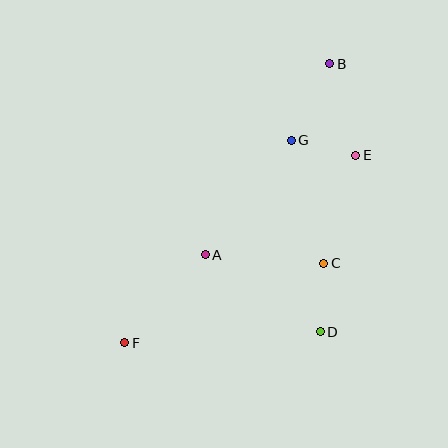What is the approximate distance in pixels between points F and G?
The distance between F and G is approximately 262 pixels.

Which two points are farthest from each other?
Points B and F are farthest from each other.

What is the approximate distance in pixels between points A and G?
The distance between A and G is approximately 143 pixels.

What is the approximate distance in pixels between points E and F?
The distance between E and F is approximately 298 pixels.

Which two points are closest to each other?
Points E and G are closest to each other.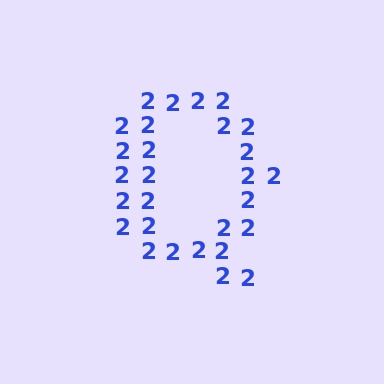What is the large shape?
The large shape is the letter Q.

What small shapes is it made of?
It is made of small digit 2's.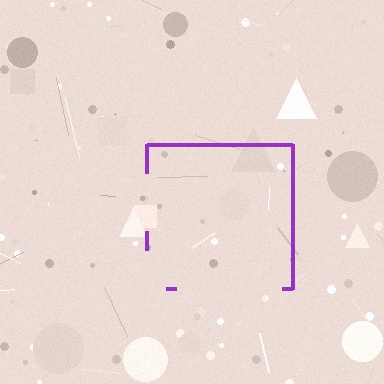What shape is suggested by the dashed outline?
The dashed outline suggests a square.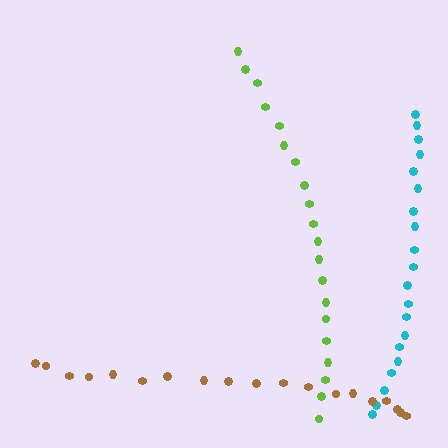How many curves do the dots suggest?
There are 3 distinct paths.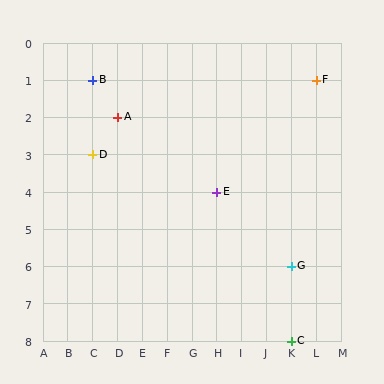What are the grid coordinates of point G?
Point G is at grid coordinates (K, 6).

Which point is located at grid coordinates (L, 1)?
Point F is at (L, 1).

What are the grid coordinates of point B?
Point B is at grid coordinates (C, 1).